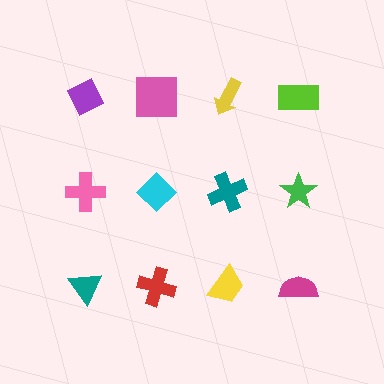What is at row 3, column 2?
A red cross.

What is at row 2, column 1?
A pink cross.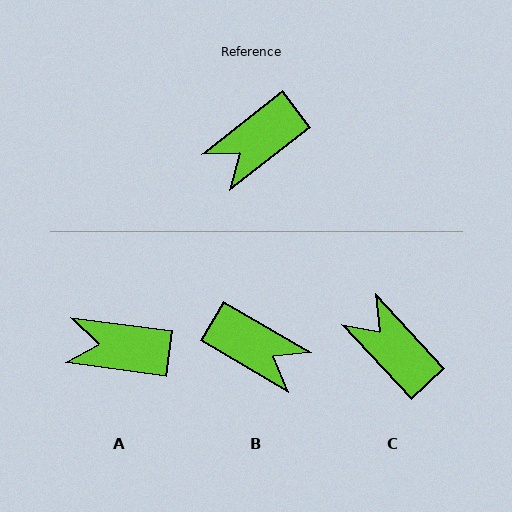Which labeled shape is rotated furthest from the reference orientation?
B, about 112 degrees away.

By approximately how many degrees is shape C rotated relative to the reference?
Approximately 85 degrees clockwise.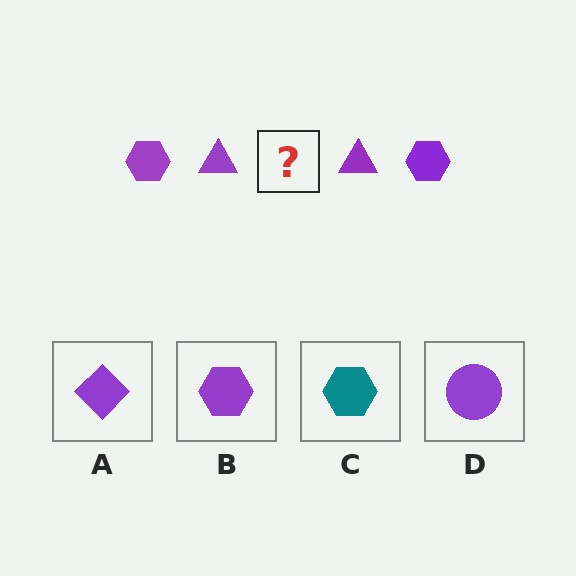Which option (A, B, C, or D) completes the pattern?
B.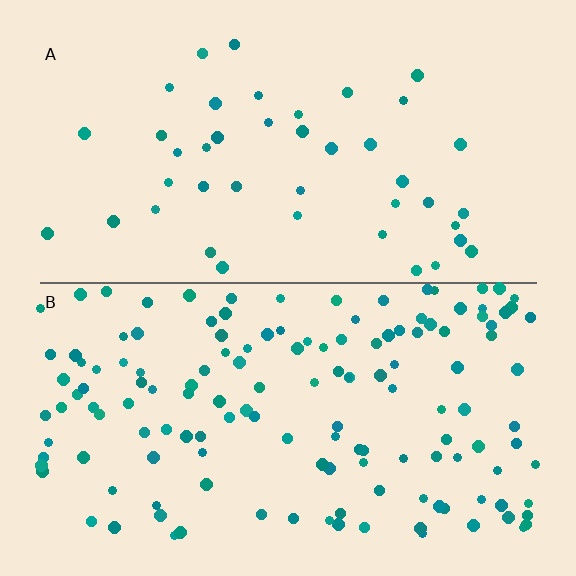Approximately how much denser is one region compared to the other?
Approximately 3.3× — region B over region A.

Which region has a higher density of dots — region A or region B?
B (the bottom).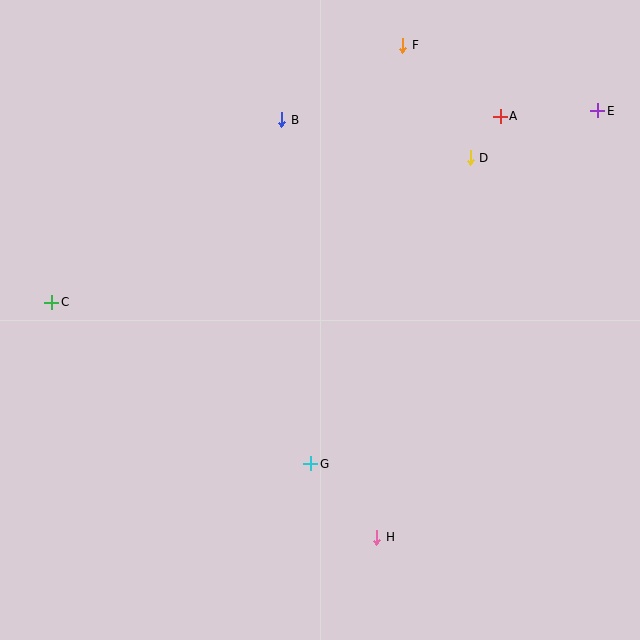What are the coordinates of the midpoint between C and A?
The midpoint between C and A is at (276, 209).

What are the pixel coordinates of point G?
Point G is at (311, 464).